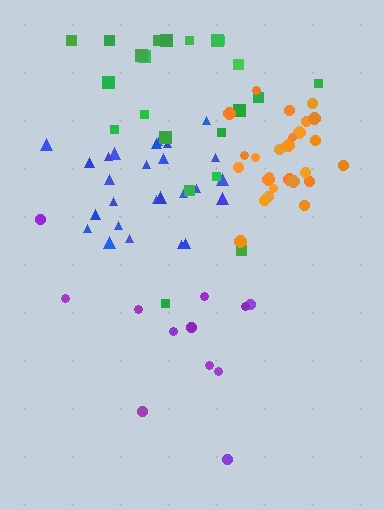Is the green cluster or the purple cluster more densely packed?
Green.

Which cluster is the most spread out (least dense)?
Purple.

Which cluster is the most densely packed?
Orange.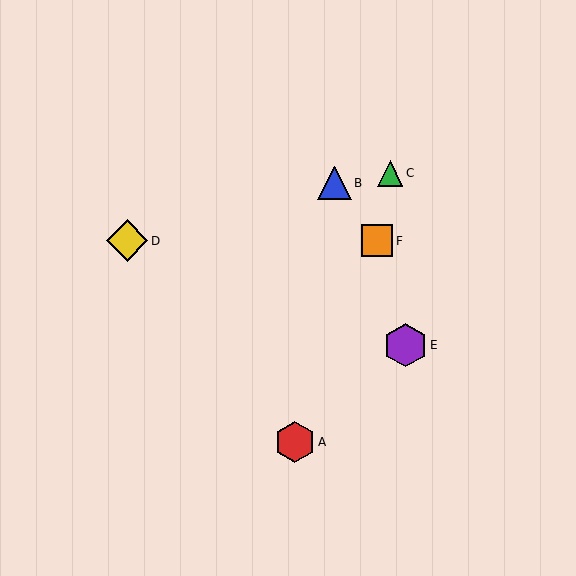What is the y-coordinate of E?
Object E is at y≈345.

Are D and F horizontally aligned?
Yes, both are at y≈241.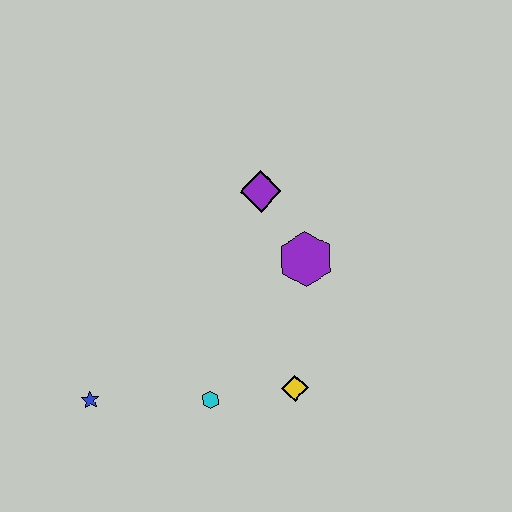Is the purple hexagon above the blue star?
Yes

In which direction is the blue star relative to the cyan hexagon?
The blue star is to the left of the cyan hexagon.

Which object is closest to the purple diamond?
The purple hexagon is closest to the purple diamond.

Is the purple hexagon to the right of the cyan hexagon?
Yes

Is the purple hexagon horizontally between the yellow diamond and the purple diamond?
No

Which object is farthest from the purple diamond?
The blue star is farthest from the purple diamond.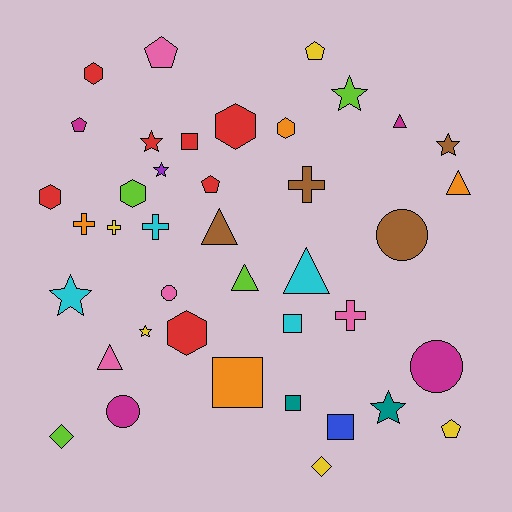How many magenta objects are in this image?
There are 4 magenta objects.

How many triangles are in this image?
There are 6 triangles.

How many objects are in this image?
There are 40 objects.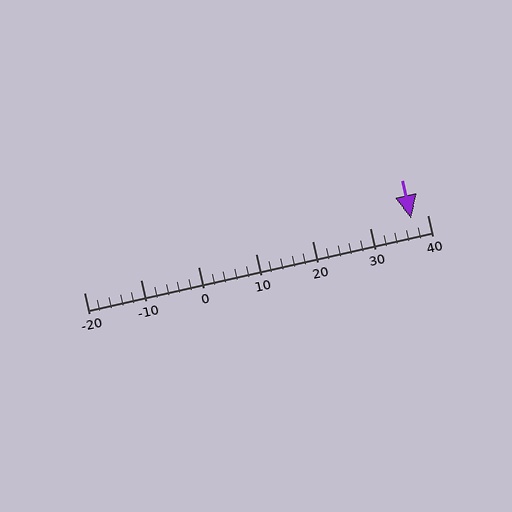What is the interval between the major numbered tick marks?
The major tick marks are spaced 10 units apart.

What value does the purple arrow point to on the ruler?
The purple arrow points to approximately 37.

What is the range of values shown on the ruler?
The ruler shows values from -20 to 40.